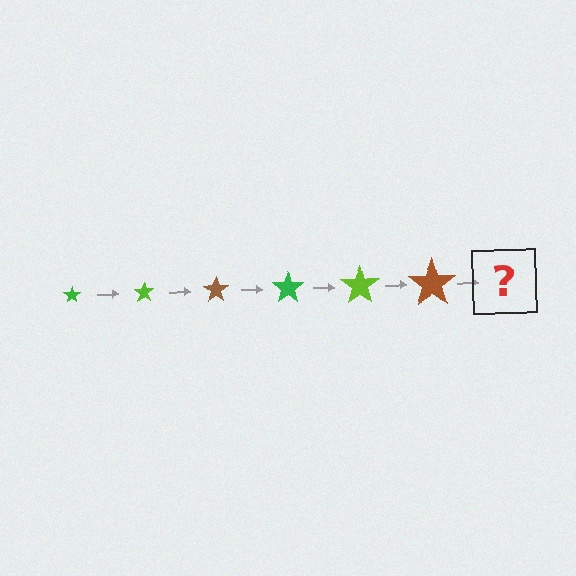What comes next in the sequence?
The next element should be a green star, larger than the previous one.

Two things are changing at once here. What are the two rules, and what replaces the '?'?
The two rules are that the star grows larger each step and the color cycles through green, lime, and brown. The '?' should be a green star, larger than the previous one.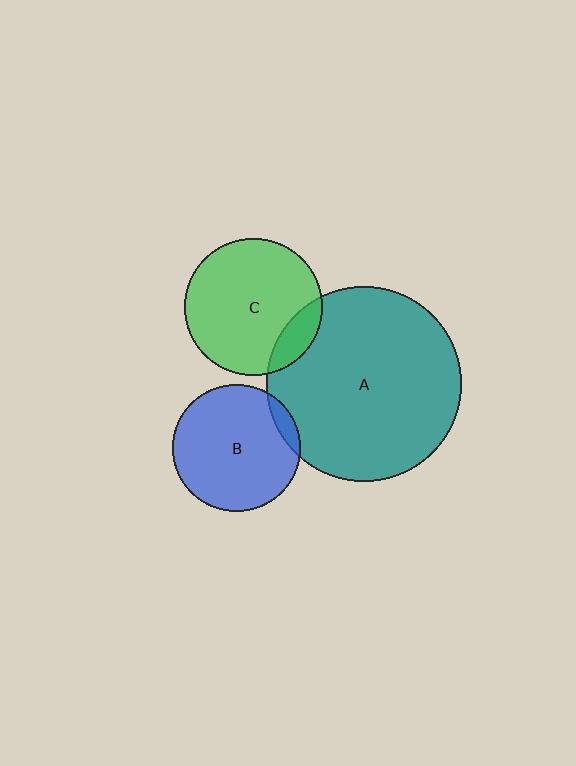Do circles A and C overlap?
Yes.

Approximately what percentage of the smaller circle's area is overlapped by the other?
Approximately 15%.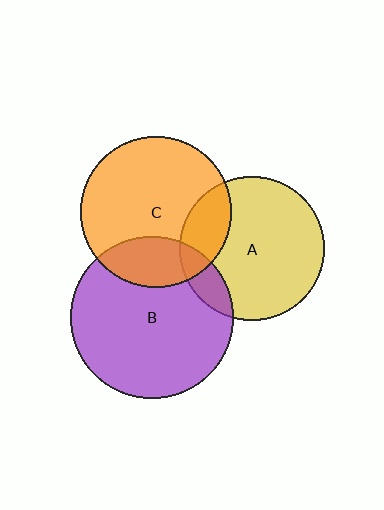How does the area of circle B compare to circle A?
Approximately 1.3 times.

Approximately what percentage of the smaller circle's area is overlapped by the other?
Approximately 15%.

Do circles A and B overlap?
Yes.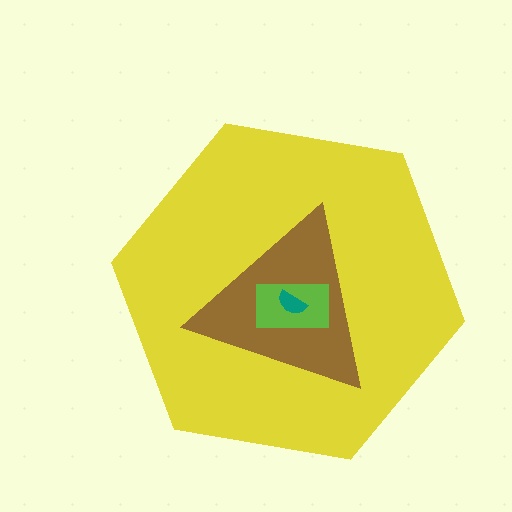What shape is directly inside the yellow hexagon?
The brown triangle.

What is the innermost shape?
The teal semicircle.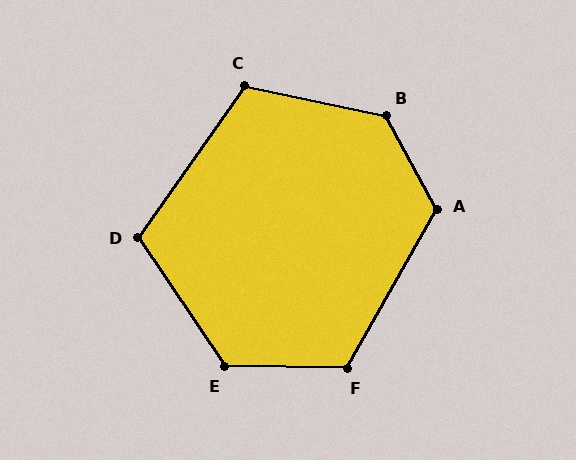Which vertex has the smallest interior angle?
D, at approximately 111 degrees.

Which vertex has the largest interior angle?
B, at approximately 131 degrees.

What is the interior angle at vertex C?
Approximately 113 degrees (obtuse).